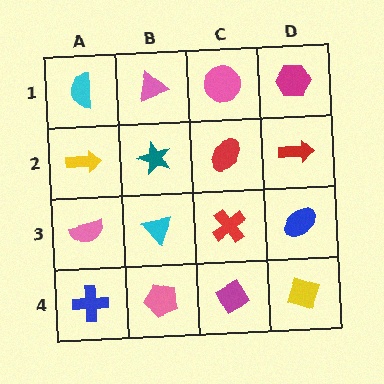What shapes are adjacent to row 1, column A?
A yellow arrow (row 2, column A), a pink triangle (row 1, column B).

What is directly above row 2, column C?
A pink circle.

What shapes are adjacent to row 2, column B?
A pink triangle (row 1, column B), a cyan triangle (row 3, column B), a yellow arrow (row 2, column A), a red ellipse (row 2, column C).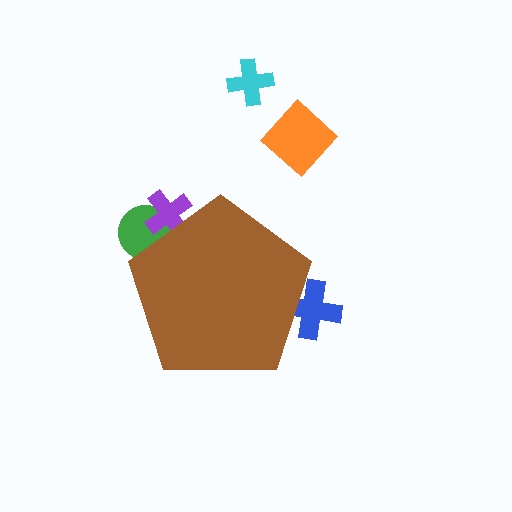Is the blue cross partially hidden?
Yes, the blue cross is partially hidden behind the brown pentagon.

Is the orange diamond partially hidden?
No, the orange diamond is fully visible.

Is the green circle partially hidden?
Yes, the green circle is partially hidden behind the brown pentagon.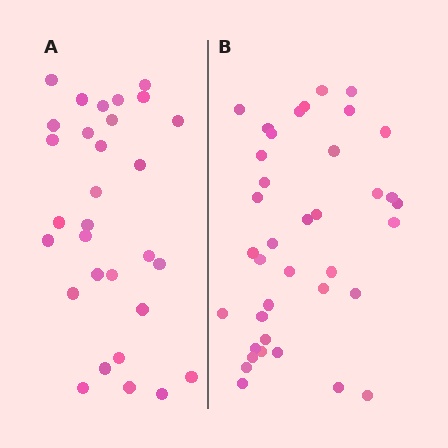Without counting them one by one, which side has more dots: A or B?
Region B (the right region) has more dots.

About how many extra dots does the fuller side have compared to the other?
Region B has roughly 8 or so more dots than region A.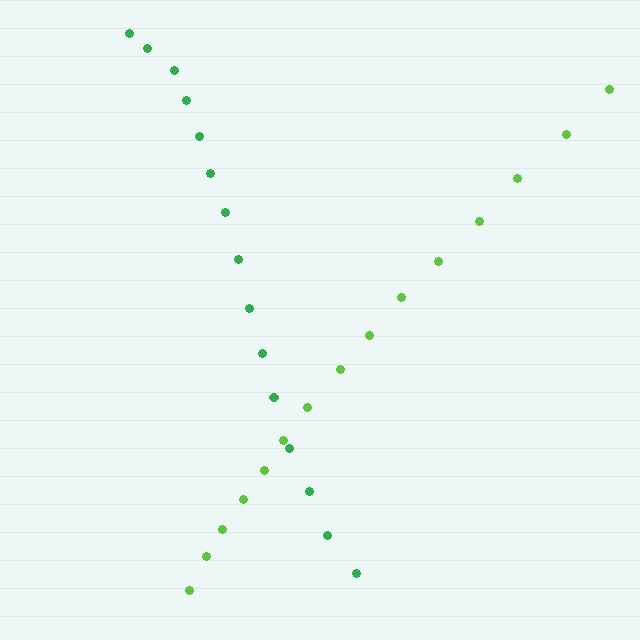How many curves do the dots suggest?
There are 2 distinct paths.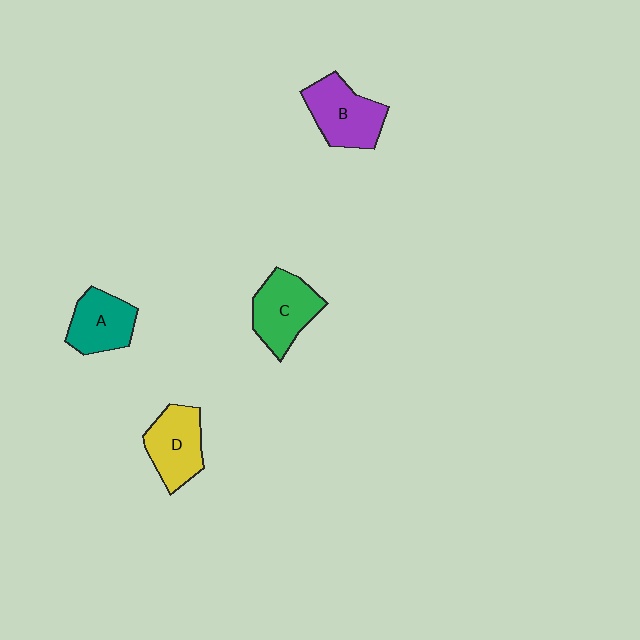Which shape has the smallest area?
Shape A (teal).